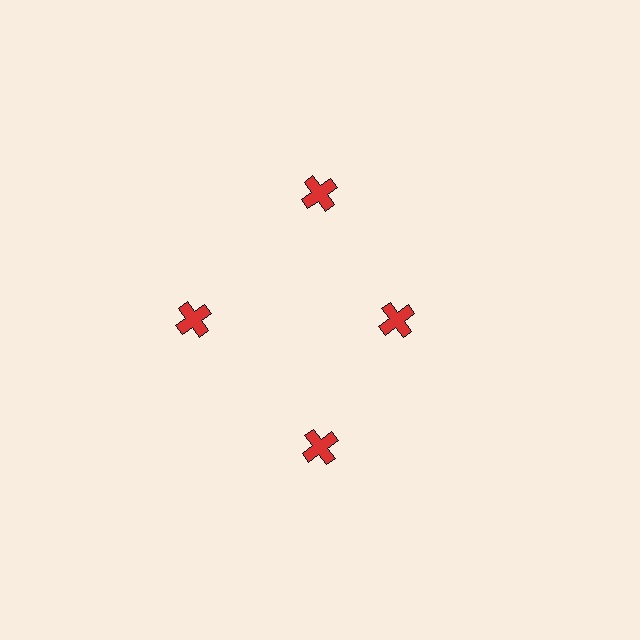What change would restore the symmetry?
The symmetry would be restored by moving it outward, back onto the ring so that all 4 crosses sit at equal angles and equal distance from the center.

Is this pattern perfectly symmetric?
No. The 4 red crosses are arranged in a ring, but one element near the 3 o'clock position is pulled inward toward the center, breaking the 4-fold rotational symmetry.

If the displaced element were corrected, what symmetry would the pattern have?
It would have 4-fold rotational symmetry — the pattern would map onto itself every 90 degrees.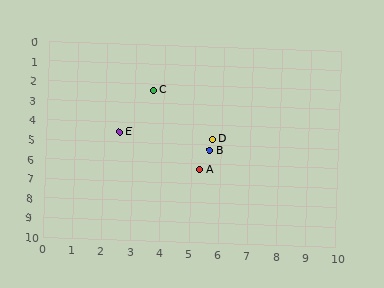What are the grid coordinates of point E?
Point E is at approximately (2.5, 4.5).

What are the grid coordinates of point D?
Point D is at approximately (5.7, 4.7).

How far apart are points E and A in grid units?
Points E and A are about 3.3 grid units apart.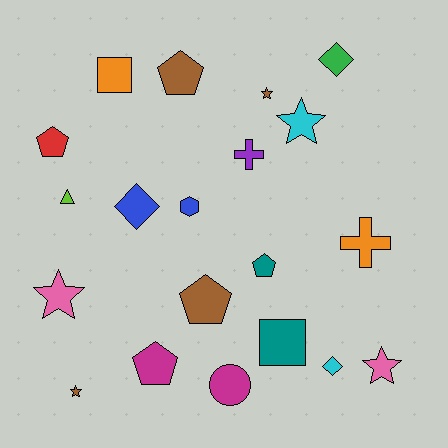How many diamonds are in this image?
There are 3 diamonds.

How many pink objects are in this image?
There are 2 pink objects.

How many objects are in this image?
There are 20 objects.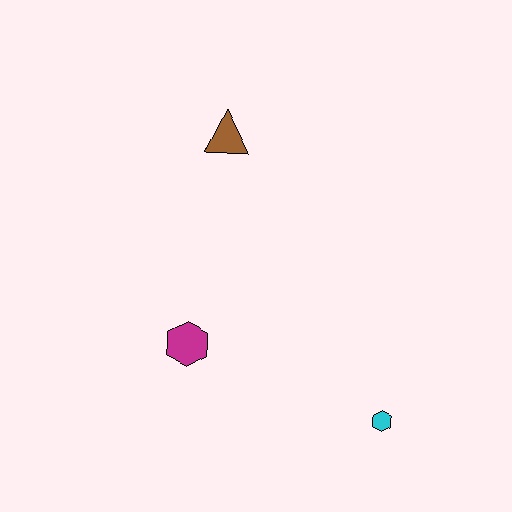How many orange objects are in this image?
There are no orange objects.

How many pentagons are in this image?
There are no pentagons.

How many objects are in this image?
There are 3 objects.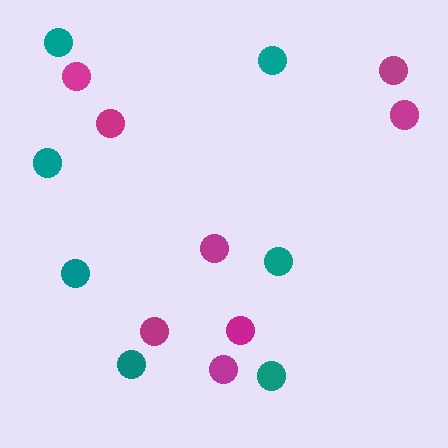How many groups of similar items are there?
There are 2 groups: one group of magenta circles (8) and one group of teal circles (7).